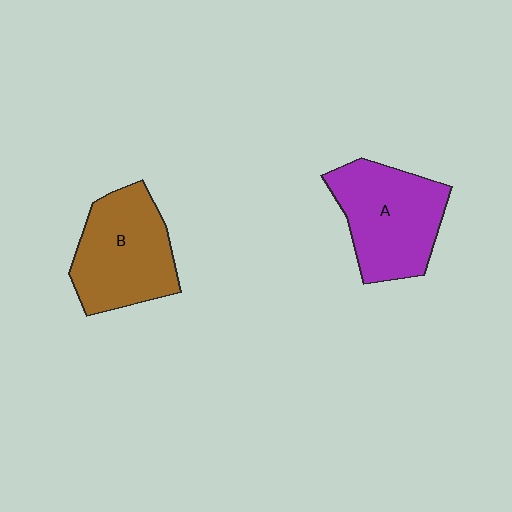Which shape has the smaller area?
Shape B (brown).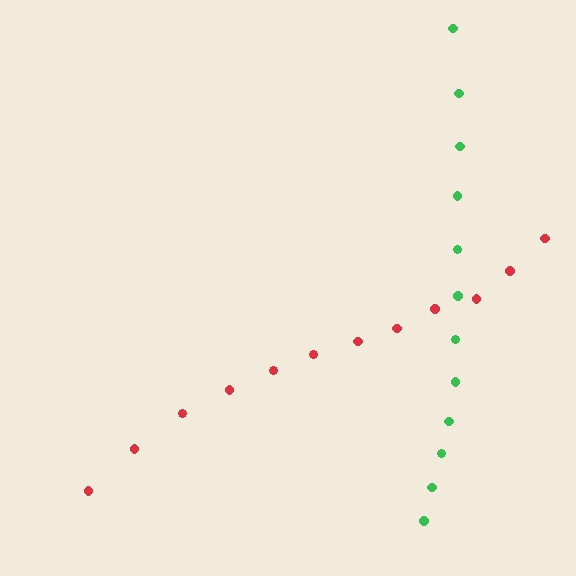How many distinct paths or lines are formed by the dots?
There are 2 distinct paths.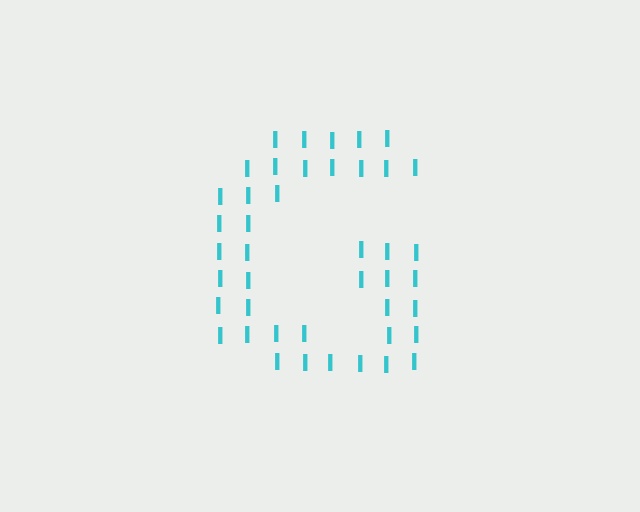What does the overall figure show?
The overall figure shows the letter G.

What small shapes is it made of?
It is made of small letter I's.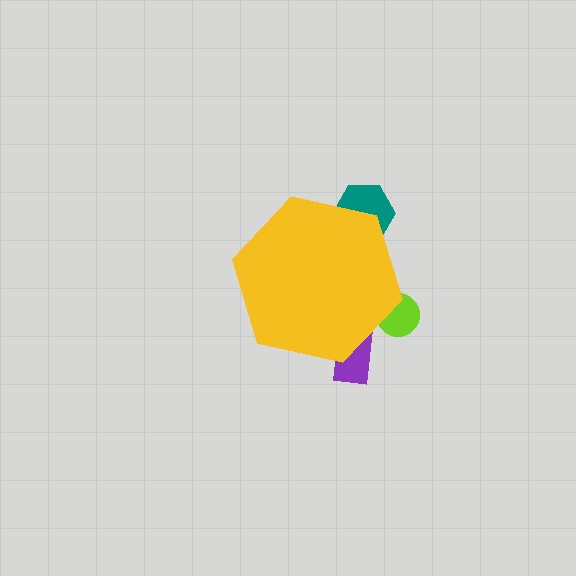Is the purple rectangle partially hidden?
Yes, the purple rectangle is partially hidden behind the yellow hexagon.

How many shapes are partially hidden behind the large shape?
3 shapes are partially hidden.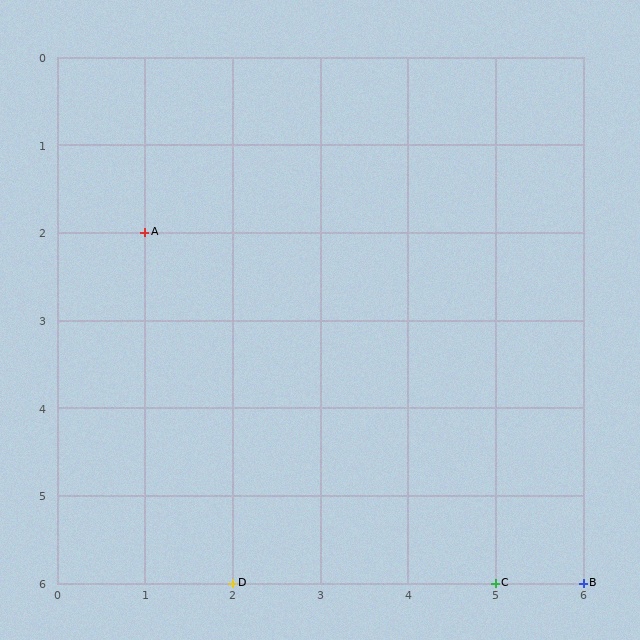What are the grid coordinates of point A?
Point A is at grid coordinates (1, 2).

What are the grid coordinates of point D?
Point D is at grid coordinates (2, 6).